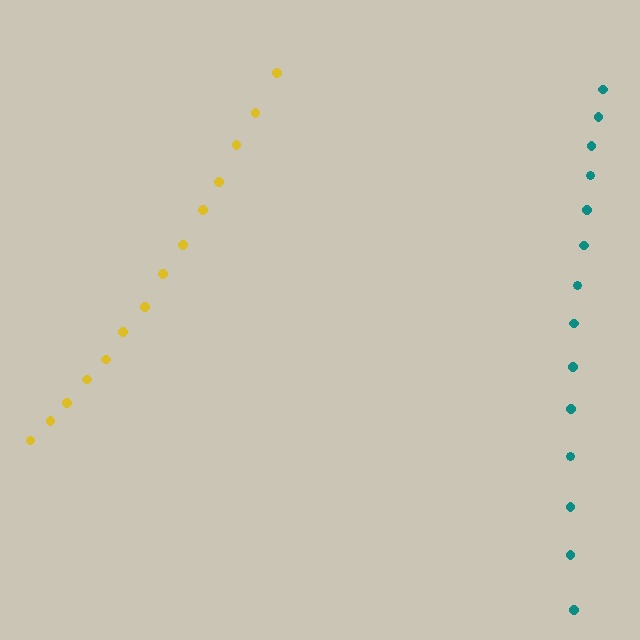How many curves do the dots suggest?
There are 2 distinct paths.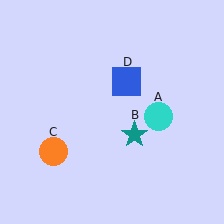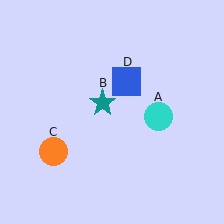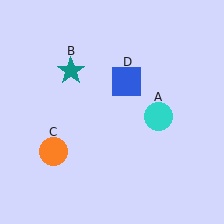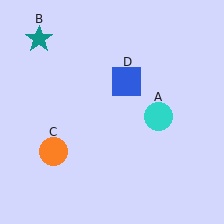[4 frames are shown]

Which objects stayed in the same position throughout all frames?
Cyan circle (object A) and orange circle (object C) and blue square (object D) remained stationary.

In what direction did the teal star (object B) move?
The teal star (object B) moved up and to the left.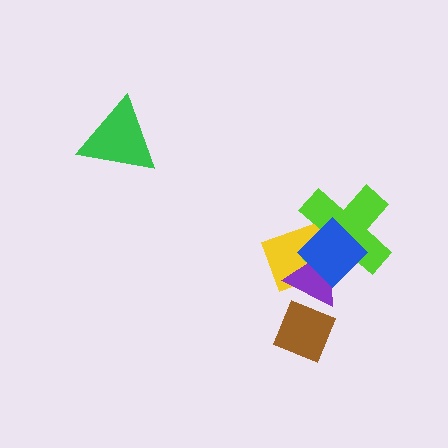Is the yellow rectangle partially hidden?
Yes, it is partially covered by another shape.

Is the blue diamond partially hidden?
No, no other shape covers it.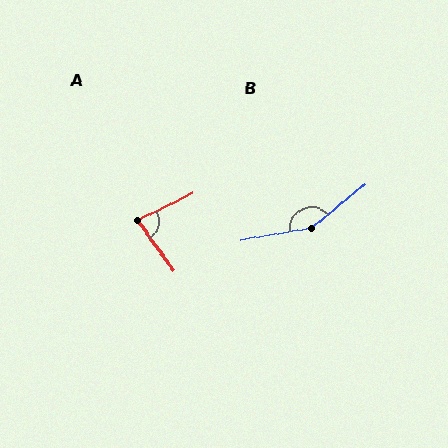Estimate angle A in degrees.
Approximately 80 degrees.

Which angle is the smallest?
A, at approximately 80 degrees.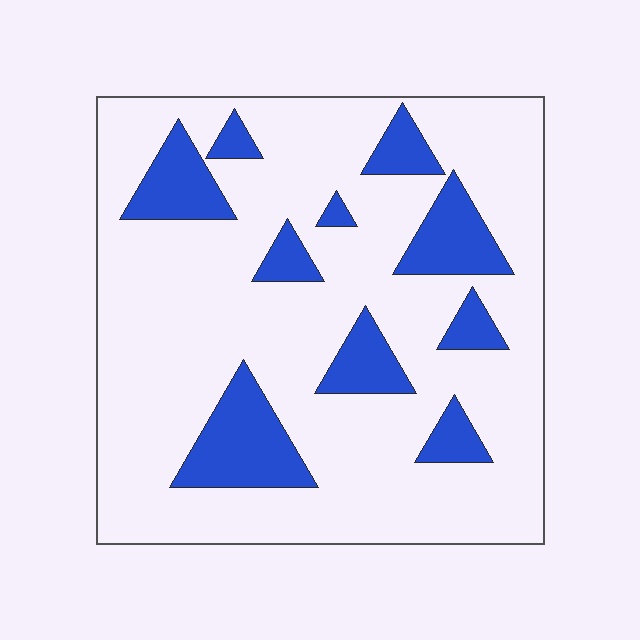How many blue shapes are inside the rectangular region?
10.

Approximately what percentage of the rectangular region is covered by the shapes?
Approximately 20%.